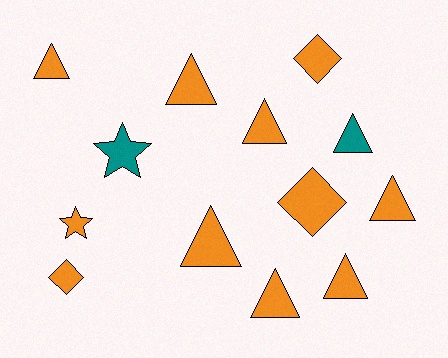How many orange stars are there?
There is 1 orange star.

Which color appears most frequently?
Orange, with 11 objects.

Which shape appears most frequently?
Triangle, with 8 objects.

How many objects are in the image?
There are 13 objects.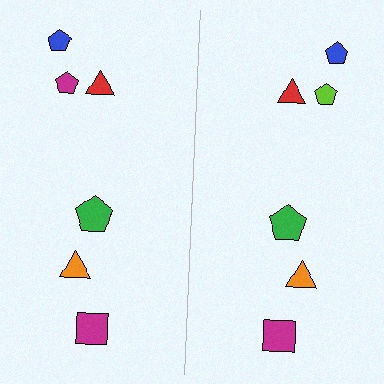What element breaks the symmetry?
The lime pentagon on the right side breaks the symmetry — its mirror counterpart is magenta.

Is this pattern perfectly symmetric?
No, the pattern is not perfectly symmetric. The lime pentagon on the right side breaks the symmetry — its mirror counterpart is magenta.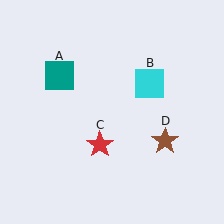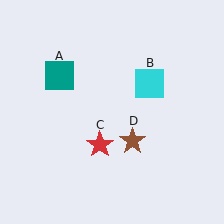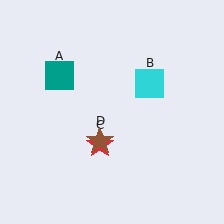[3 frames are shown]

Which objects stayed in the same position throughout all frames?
Teal square (object A) and cyan square (object B) and red star (object C) remained stationary.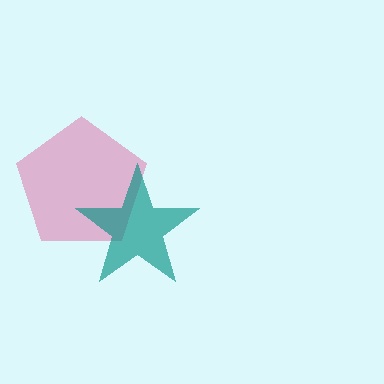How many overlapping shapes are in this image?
There are 2 overlapping shapes in the image.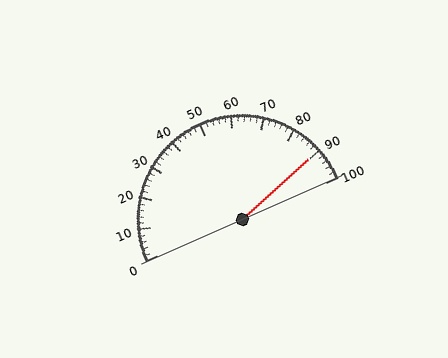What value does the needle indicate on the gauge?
The needle indicates approximately 90.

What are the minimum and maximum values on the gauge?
The gauge ranges from 0 to 100.